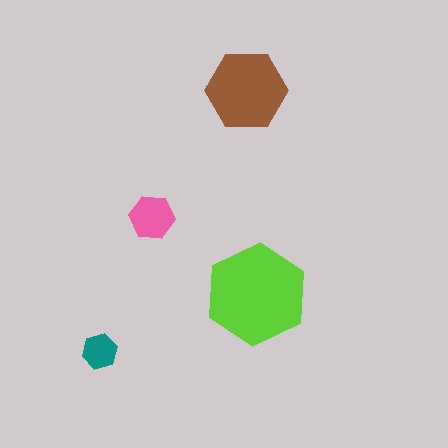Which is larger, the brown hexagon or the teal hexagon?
The brown one.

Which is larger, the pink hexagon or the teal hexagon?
The pink one.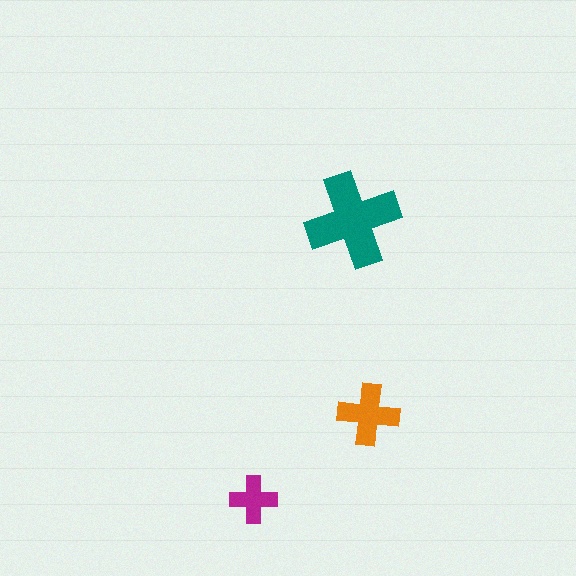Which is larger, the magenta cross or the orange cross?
The orange one.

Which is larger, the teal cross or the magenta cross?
The teal one.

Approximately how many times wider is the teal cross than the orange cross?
About 1.5 times wider.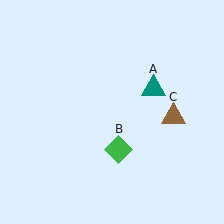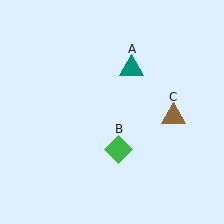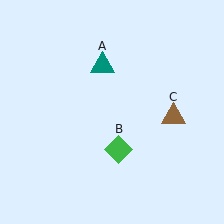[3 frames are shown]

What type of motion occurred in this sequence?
The teal triangle (object A) rotated counterclockwise around the center of the scene.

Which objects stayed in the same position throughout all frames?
Green diamond (object B) and brown triangle (object C) remained stationary.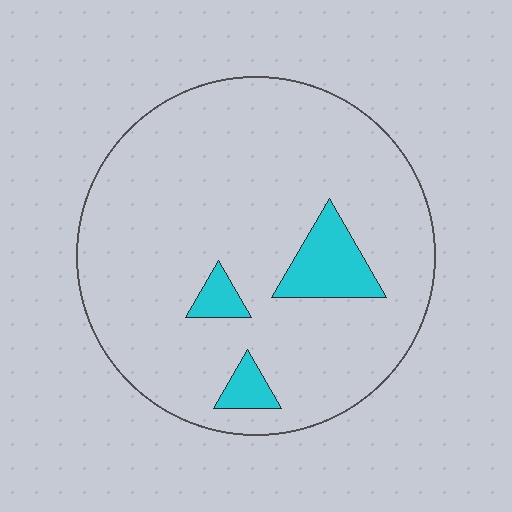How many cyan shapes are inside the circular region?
3.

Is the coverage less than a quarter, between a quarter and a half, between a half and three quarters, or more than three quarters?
Less than a quarter.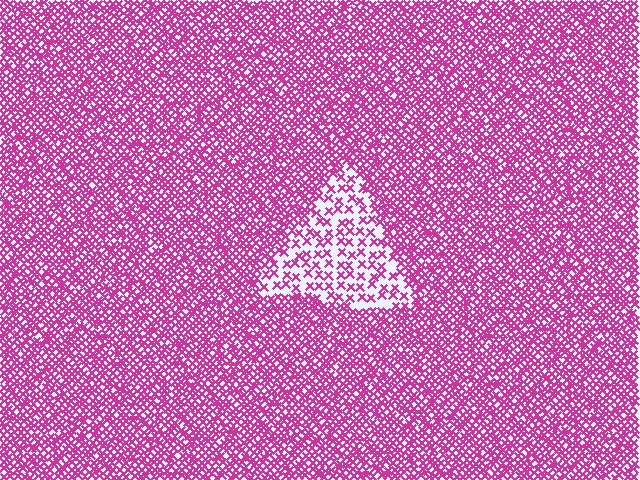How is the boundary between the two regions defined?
The boundary is defined by a change in element density (approximately 2.5x ratio). All elements are the same color, size, and shape.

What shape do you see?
I see a triangle.